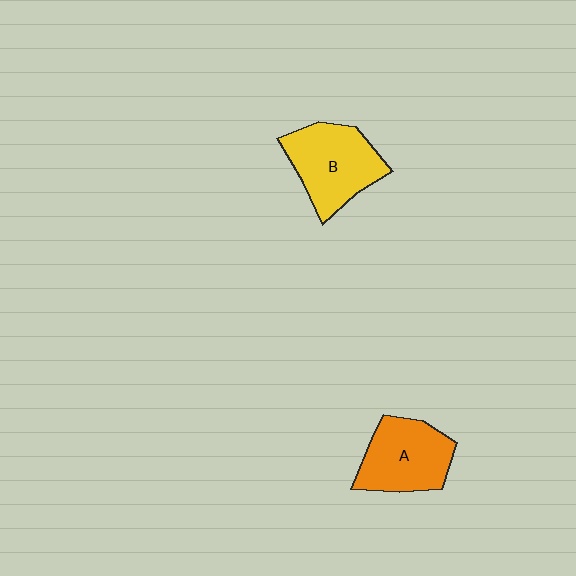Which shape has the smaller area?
Shape A (orange).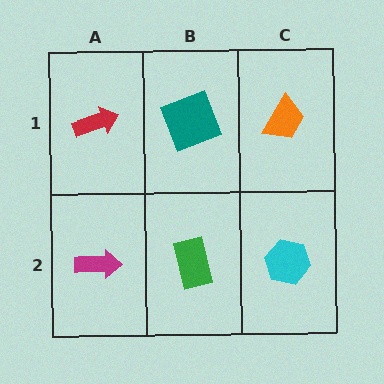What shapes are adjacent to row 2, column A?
A red arrow (row 1, column A), a green rectangle (row 2, column B).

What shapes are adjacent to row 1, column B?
A green rectangle (row 2, column B), a red arrow (row 1, column A), an orange trapezoid (row 1, column C).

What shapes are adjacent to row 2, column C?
An orange trapezoid (row 1, column C), a green rectangle (row 2, column B).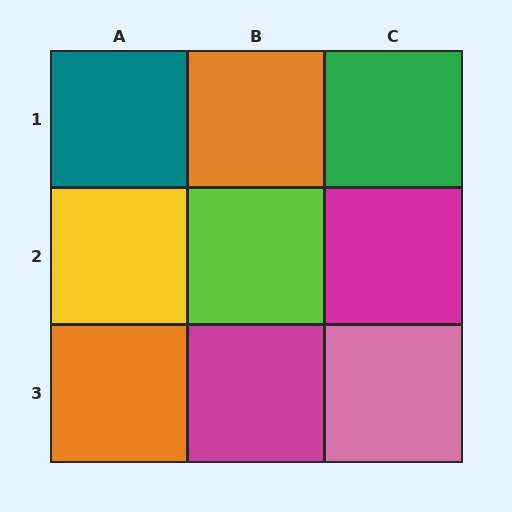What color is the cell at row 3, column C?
Pink.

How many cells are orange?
2 cells are orange.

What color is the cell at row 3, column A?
Orange.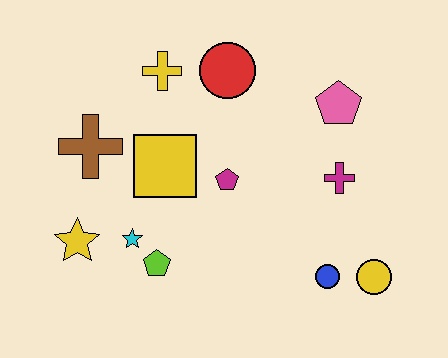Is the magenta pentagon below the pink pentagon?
Yes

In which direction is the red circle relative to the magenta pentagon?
The red circle is above the magenta pentagon.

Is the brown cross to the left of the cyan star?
Yes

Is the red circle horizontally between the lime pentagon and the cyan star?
No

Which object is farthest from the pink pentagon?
The yellow star is farthest from the pink pentagon.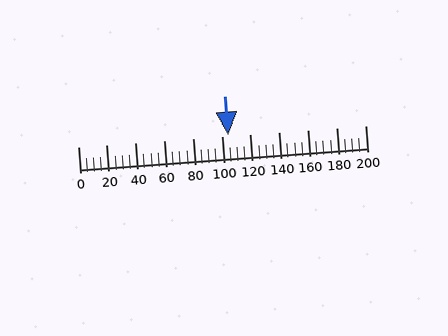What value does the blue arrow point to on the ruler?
The blue arrow points to approximately 104.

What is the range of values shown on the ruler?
The ruler shows values from 0 to 200.